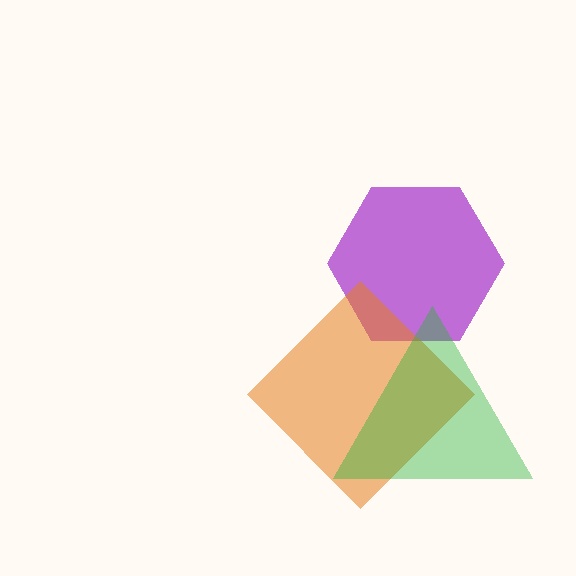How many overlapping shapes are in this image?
There are 3 overlapping shapes in the image.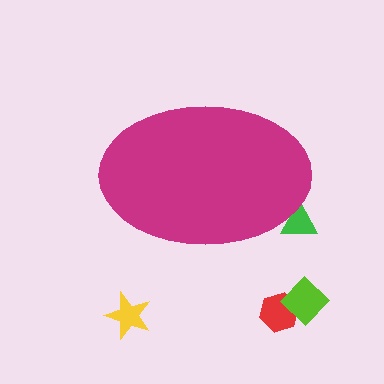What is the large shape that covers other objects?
A magenta ellipse.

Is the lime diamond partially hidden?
No, the lime diamond is fully visible.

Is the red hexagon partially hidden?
No, the red hexagon is fully visible.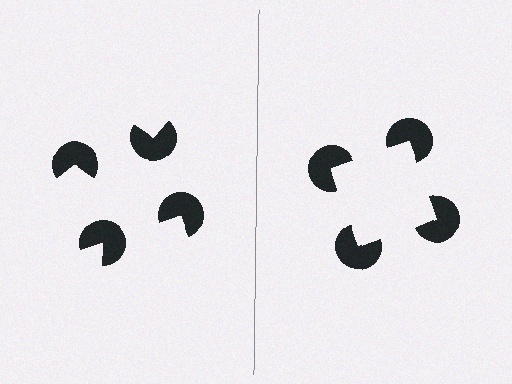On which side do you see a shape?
An illusory square appears on the right side. On the left side the wedge cuts are rotated, so no coherent shape forms.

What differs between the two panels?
The pac-man discs are positioned identically on both sides; only the wedge orientations differ. On the right they align to a square; on the left they are misaligned.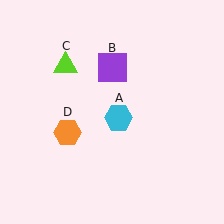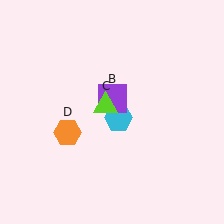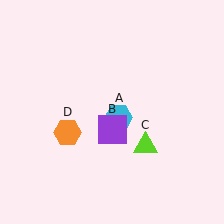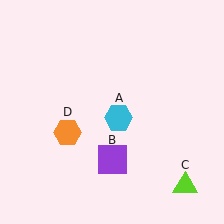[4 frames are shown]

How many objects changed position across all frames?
2 objects changed position: purple square (object B), lime triangle (object C).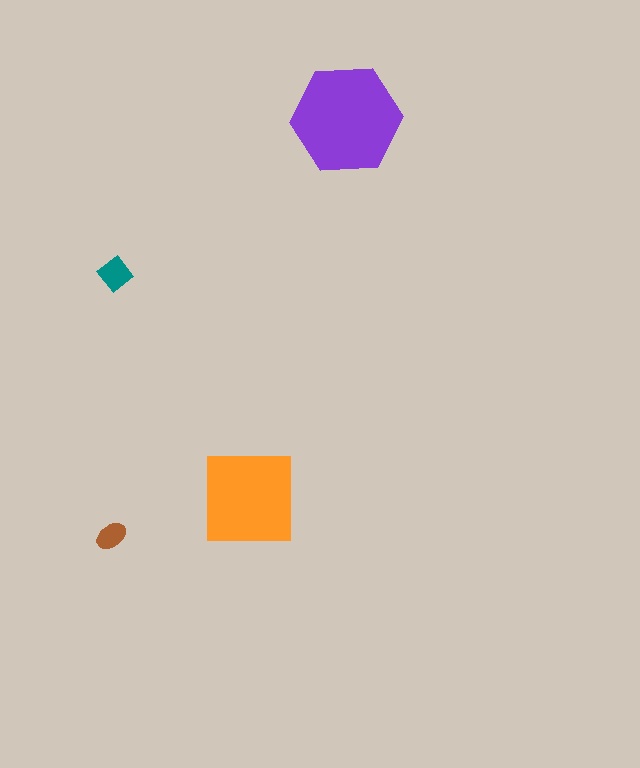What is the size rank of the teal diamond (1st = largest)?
3rd.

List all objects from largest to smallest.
The purple hexagon, the orange square, the teal diamond, the brown ellipse.